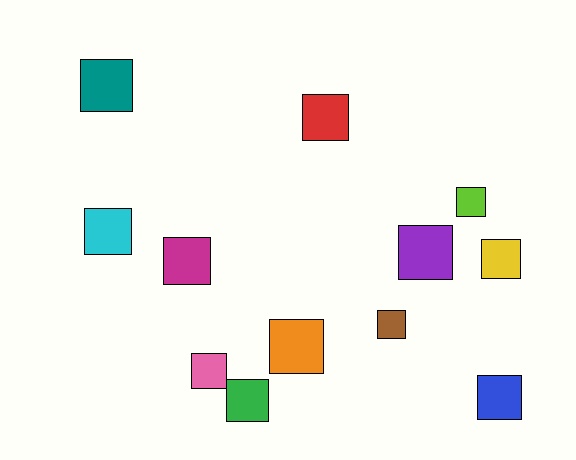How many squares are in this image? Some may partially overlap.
There are 12 squares.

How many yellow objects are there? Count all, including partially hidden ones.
There is 1 yellow object.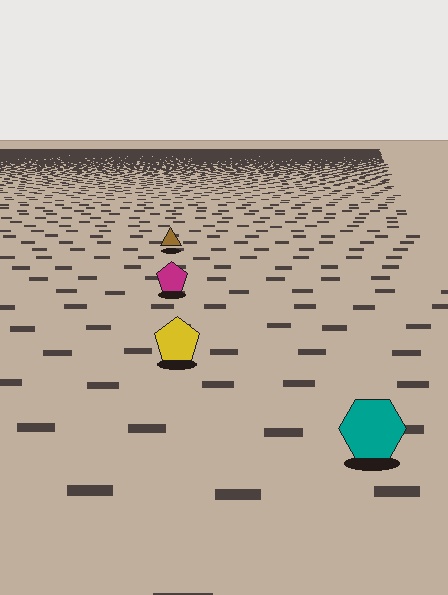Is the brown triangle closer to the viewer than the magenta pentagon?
No. The magenta pentagon is closer — you can tell from the texture gradient: the ground texture is coarser near it.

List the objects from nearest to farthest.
From nearest to farthest: the teal hexagon, the yellow pentagon, the magenta pentagon, the brown triangle.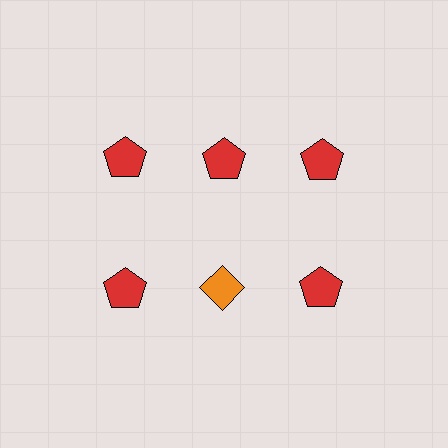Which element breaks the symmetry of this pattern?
The orange diamond in the second row, second from left column breaks the symmetry. All other shapes are red pentagons.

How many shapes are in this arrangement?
There are 6 shapes arranged in a grid pattern.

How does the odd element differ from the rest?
It differs in both color (orange instead of red) and shape (diamond instead of pentagon).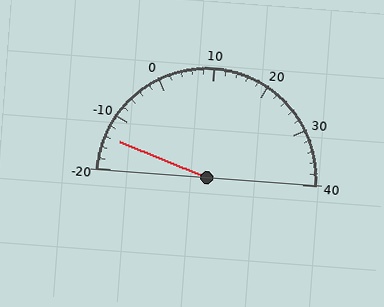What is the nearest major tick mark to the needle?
The nearest major tick mark is -10.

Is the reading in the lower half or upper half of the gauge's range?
The reading is in the lower half of the range (-20 to 40).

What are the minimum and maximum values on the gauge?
The gauge ranges from -20 to 40.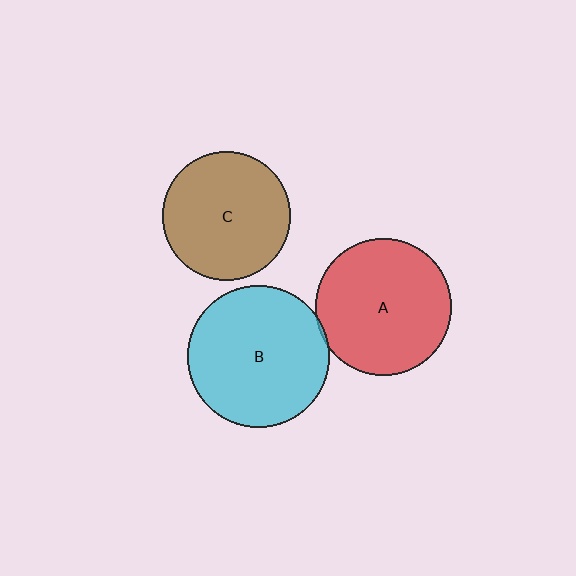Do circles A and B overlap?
Yes.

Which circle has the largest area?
Circle B (cyan).